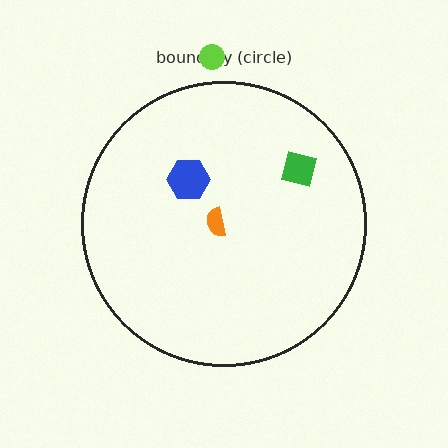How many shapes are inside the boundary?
3 inside, 1 outside.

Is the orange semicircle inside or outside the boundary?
Inside.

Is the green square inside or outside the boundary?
Inside.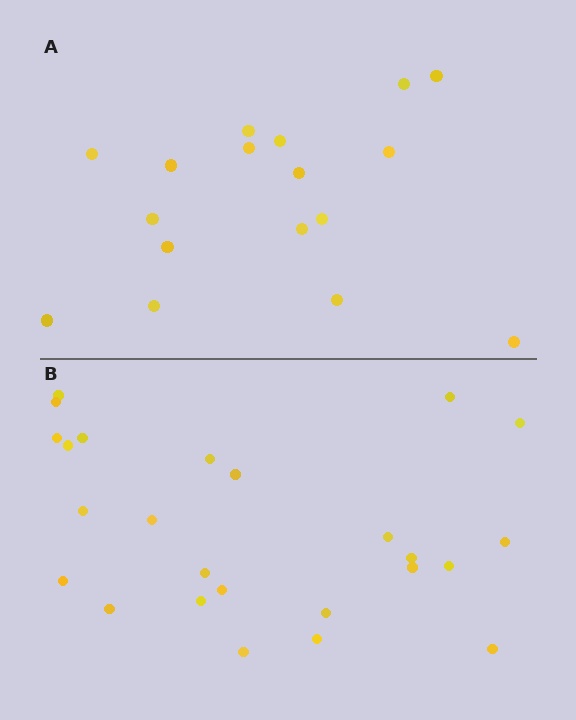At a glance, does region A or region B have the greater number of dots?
Region B (the bottom region) has more dots.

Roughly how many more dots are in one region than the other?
Region B has roughly 8 or so more dots than region A.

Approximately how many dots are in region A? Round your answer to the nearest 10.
About 20 dots. (The exact count is 17, which rounds to 20.)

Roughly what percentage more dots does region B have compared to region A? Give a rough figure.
About 45% more.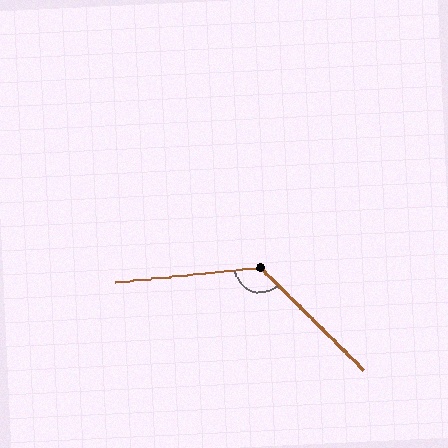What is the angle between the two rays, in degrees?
Approximately 129 degrees.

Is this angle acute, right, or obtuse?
It is obtuse.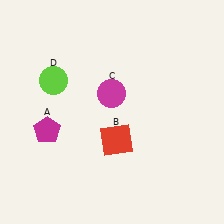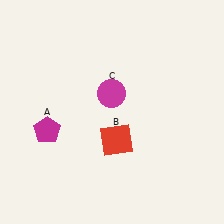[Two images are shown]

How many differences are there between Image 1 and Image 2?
There is 1 difference between the two images.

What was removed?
The lime circle (D) was removed in Image 2.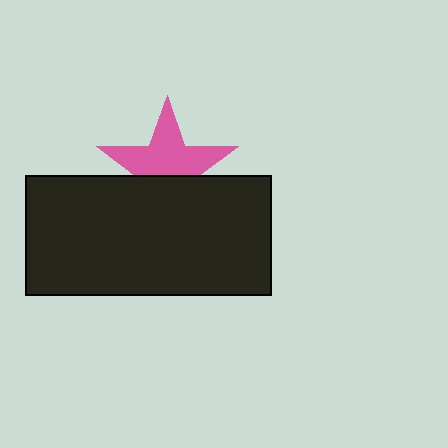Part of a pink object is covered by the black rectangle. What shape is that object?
It is a star.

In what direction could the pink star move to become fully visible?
The pink star could move up. That would shift it out from behind the black rectangle entirely.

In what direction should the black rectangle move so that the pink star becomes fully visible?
The black rectangle should move down. That is the shortest direction to clear the overlap and leave the pink star fully visible.